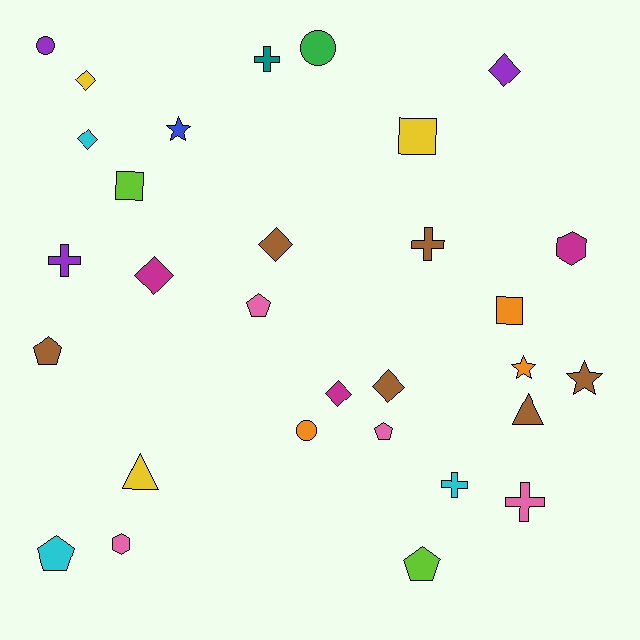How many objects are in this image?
There are 30 objects.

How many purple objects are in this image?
There are 3 purple objects.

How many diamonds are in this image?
There are 7 diamonds.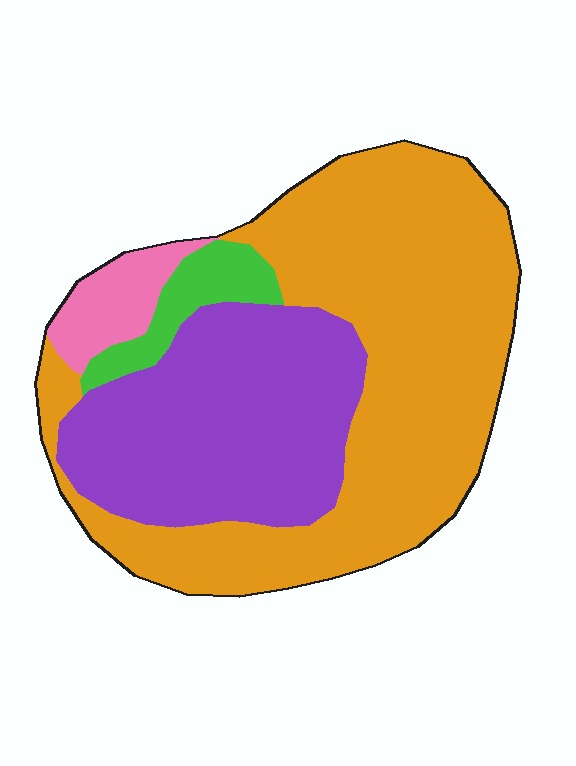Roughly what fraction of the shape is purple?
Purple takes up between a sixth and a third of the shape.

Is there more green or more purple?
Purple.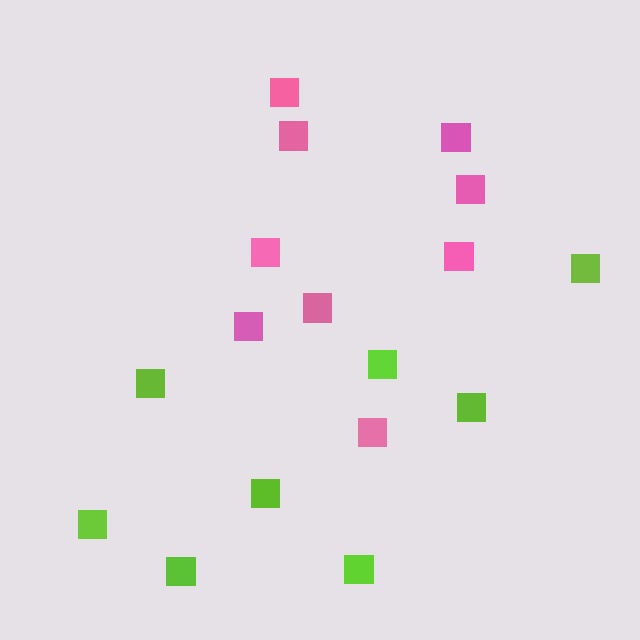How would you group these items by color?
There are 2 groups: one group of lime squares (8) and one group of pink squares (9).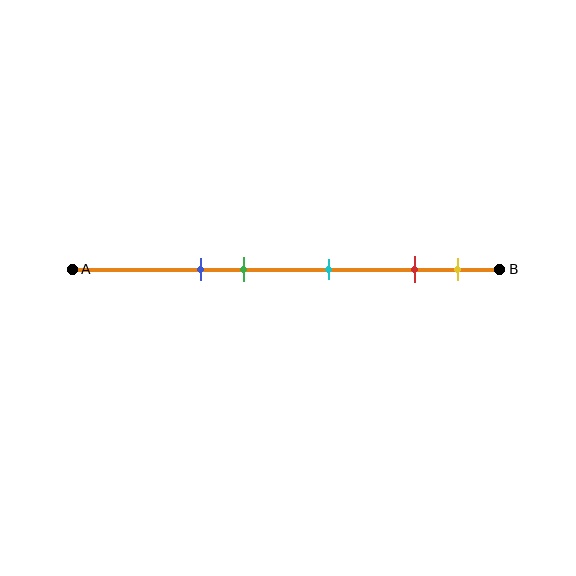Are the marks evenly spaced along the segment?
No, the marks are not evenly spaced.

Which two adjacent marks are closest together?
The red and yellow marks are the closest adjacent pair.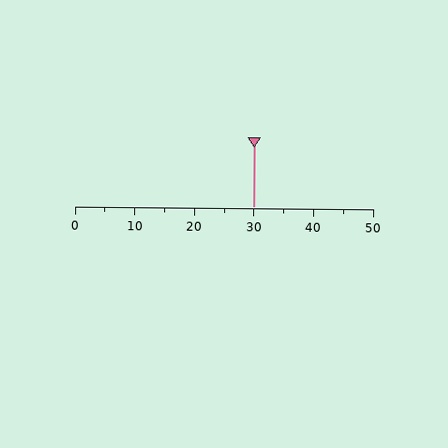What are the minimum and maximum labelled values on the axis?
The axis runs from 0 to 50.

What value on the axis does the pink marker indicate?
The marker indicates approximately 30.